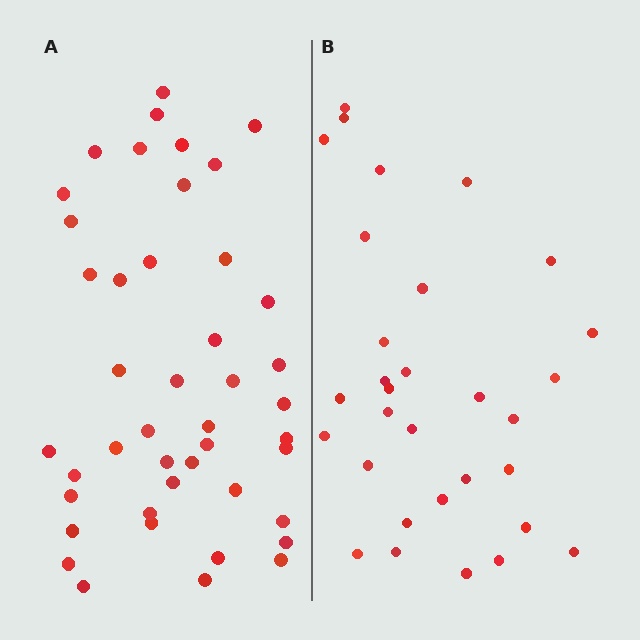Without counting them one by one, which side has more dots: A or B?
Region A (the left region) has more dots.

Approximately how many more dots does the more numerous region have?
Region A has approximately 15 more dots than region B.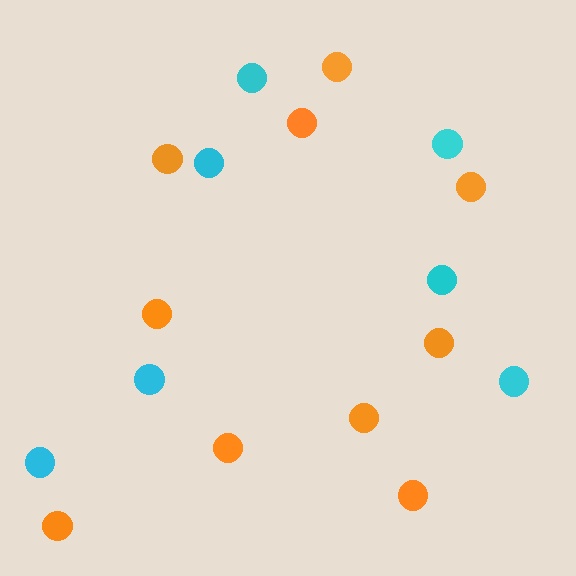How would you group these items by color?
There are 2 groups: one group of cyan circles (7) and one group of orange circles (10).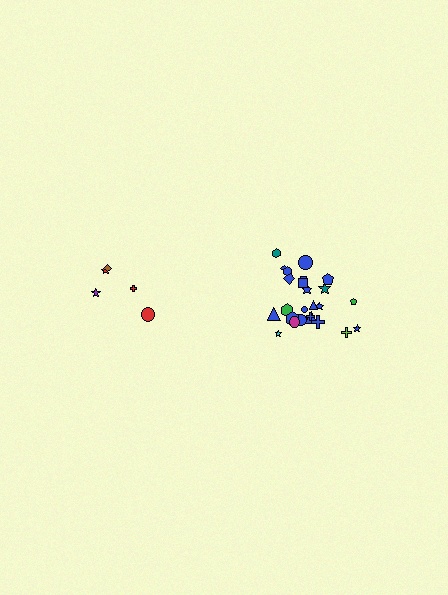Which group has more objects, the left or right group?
The right group.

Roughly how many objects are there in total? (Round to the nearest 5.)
Roughly 30 objects in total.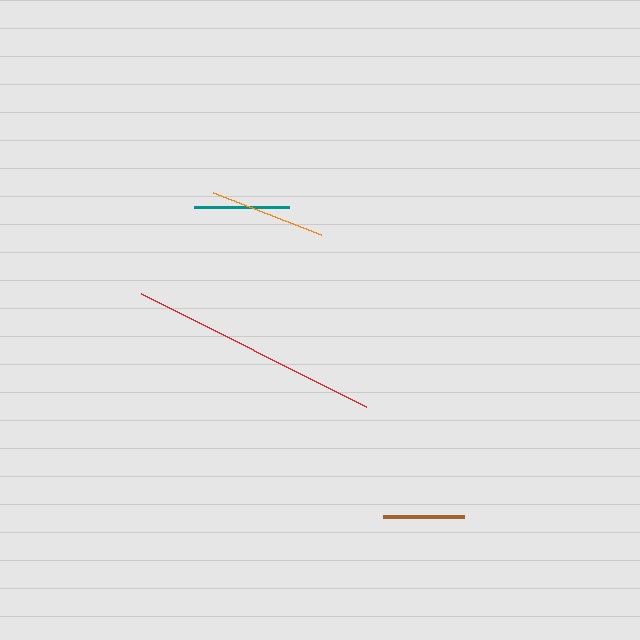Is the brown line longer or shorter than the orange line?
The orange line is longer than the brown line.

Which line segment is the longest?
The red line is the longest at approximately 252 pixels.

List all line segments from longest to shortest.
From longest to shortest: red, orange, teal, brown.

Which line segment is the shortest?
The brown line is the shortest at approximately 82 pixels.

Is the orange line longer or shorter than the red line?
The red line is longer than the orange line.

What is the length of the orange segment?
The orange segment is approximately 115 pixels long.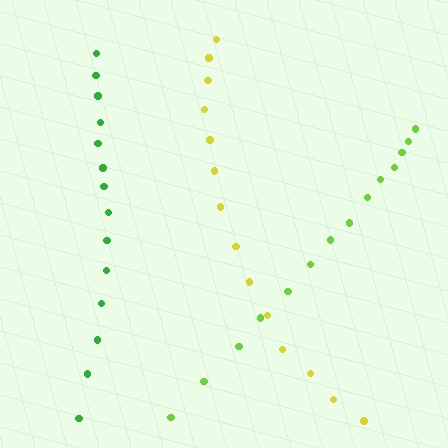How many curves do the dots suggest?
There are 3 distinct paths.